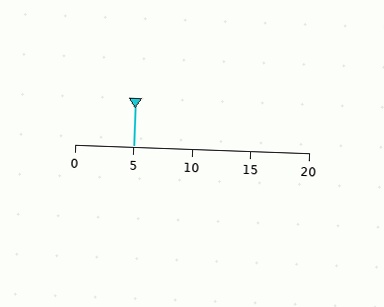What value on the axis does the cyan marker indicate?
The marker indicates approximately 5.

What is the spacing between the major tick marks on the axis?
The major ticks are spaced 5 apart.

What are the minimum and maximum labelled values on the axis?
The axis runs from 0 to 20.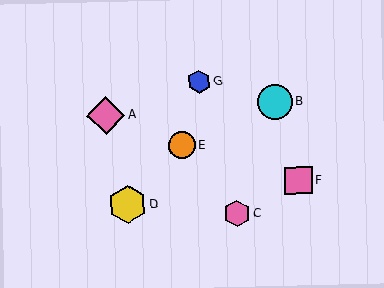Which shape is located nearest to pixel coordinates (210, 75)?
The blue hexagon (labeled G) at (199, 82) is nearest to that location.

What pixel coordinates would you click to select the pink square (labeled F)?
Click at (298, 180) to select the pink square F.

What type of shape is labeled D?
Shape D is a yellow hexagon.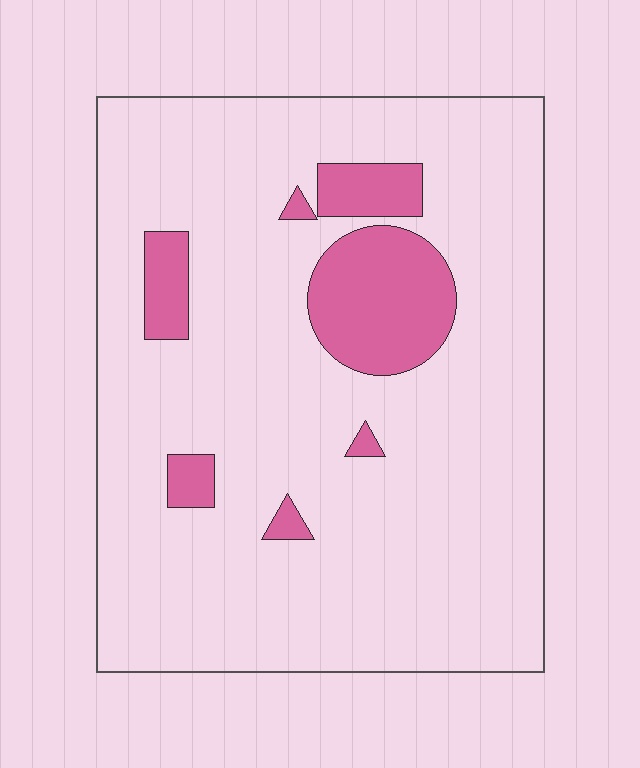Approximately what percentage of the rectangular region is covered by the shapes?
Approximately 15%.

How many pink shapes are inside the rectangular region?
7.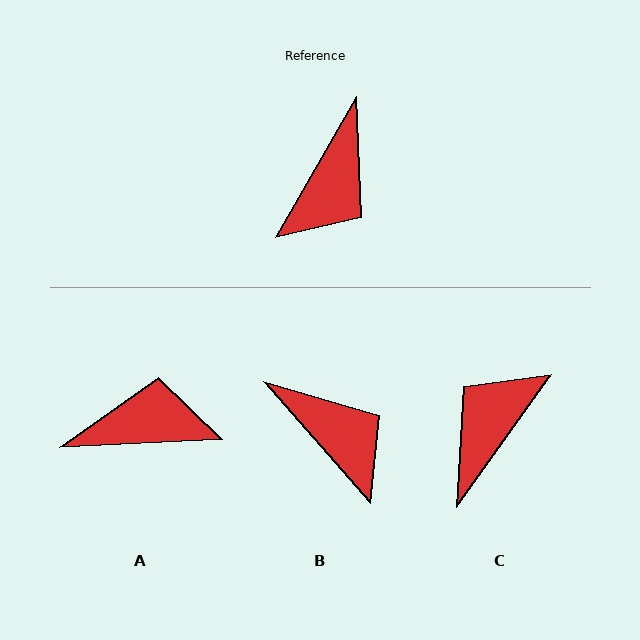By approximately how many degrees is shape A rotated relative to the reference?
Approximately 123 degrees counter-clockwise.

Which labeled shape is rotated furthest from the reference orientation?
C, about 174 degrees away.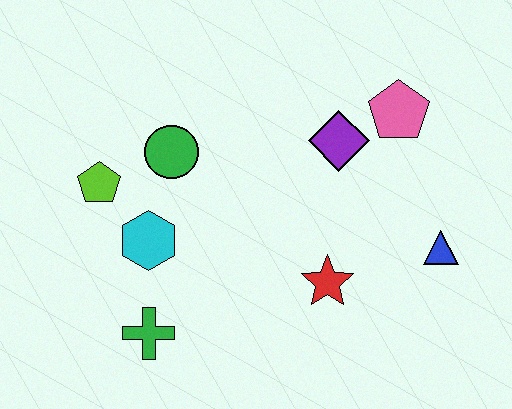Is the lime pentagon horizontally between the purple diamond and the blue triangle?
No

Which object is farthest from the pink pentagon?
The green cross is farthest from the pink pentagon.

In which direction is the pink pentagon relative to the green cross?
The pink pentagon is to the right of the green cross.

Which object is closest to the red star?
The blue triangle is closest to the red star.